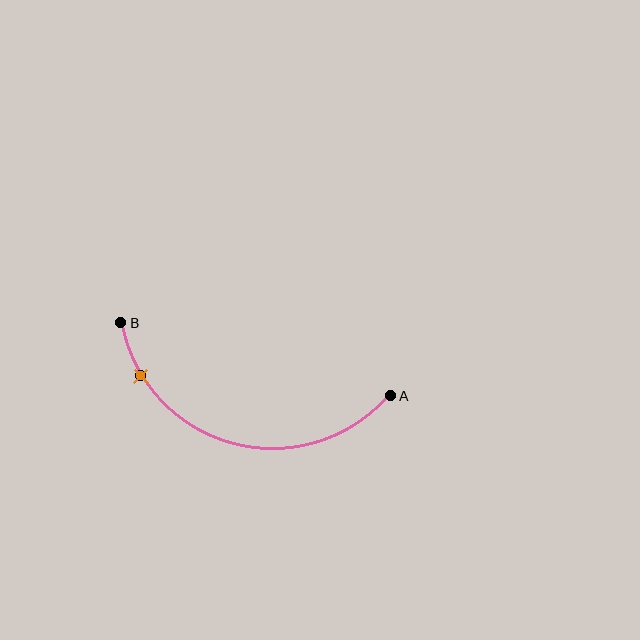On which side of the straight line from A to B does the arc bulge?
The arc bulges below the straight line connecting A and B.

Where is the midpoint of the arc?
The arc midpoint is the point on the curve farthest from the straight line joining A and B. It sits below that line.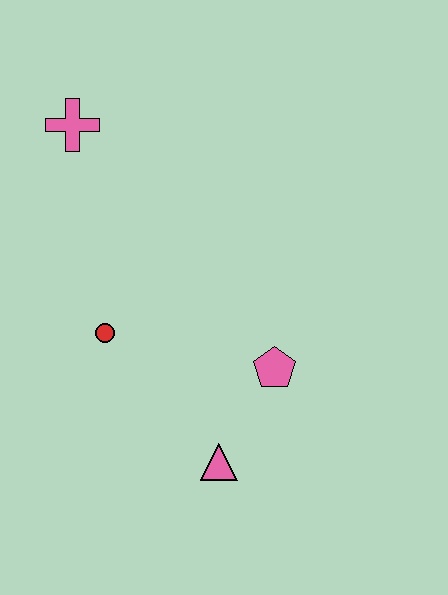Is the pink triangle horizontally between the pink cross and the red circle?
No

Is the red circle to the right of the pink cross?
Yes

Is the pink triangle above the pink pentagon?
No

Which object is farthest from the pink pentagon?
The pink cross is farthest from the pink pentagon.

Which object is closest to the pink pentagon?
The pink triangle is closest to the pink pentagon.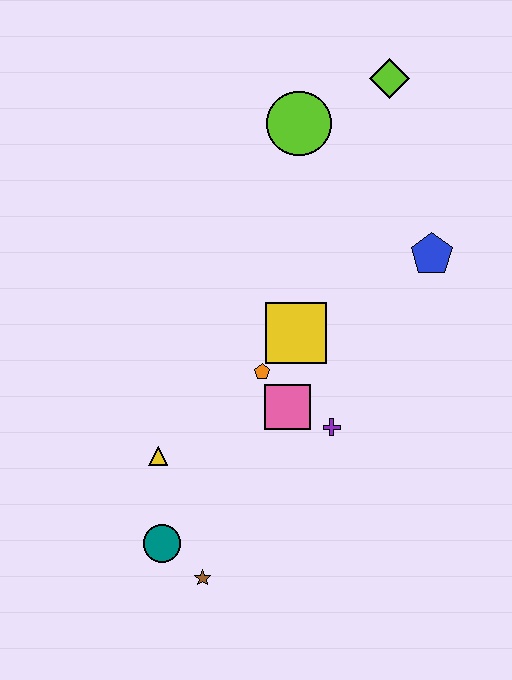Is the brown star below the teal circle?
Yes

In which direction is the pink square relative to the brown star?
The pink square is above the brown star.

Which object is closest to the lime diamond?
The lime circle is closest to the lime diamond.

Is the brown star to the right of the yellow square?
No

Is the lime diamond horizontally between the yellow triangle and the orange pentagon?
No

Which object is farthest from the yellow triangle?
The lime diamond is farthest from the yellow triangle.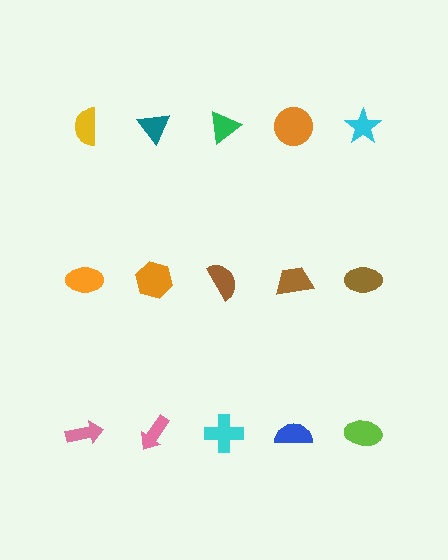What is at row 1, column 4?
An orange circle.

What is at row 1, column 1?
A yellow semicircle.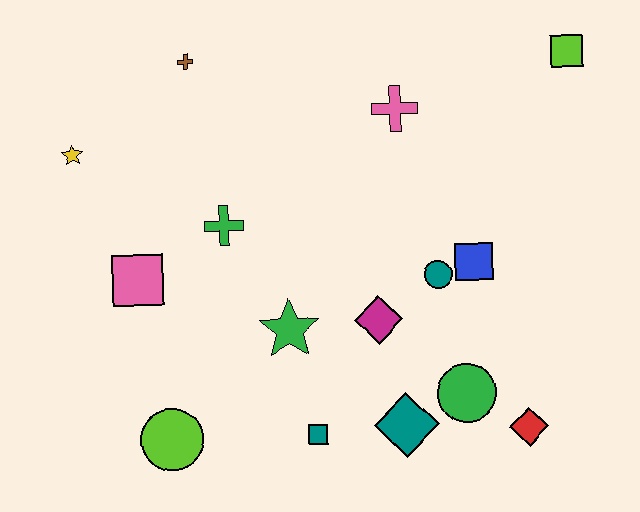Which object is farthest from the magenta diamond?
The yellow star is farthest from the magenta diamond.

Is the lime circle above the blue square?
No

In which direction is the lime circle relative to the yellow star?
The lime circle is below the yellow star.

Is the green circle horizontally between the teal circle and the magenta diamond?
No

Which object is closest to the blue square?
The teal circle is closest to the blue square.